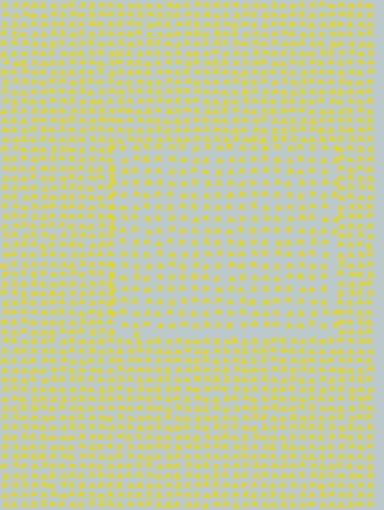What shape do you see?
I see a rectangle.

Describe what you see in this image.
The image contains small yellow elements arranged at two different densities. A rectangle-shaped region is visible where the elements are less densely packed than the surrounding area.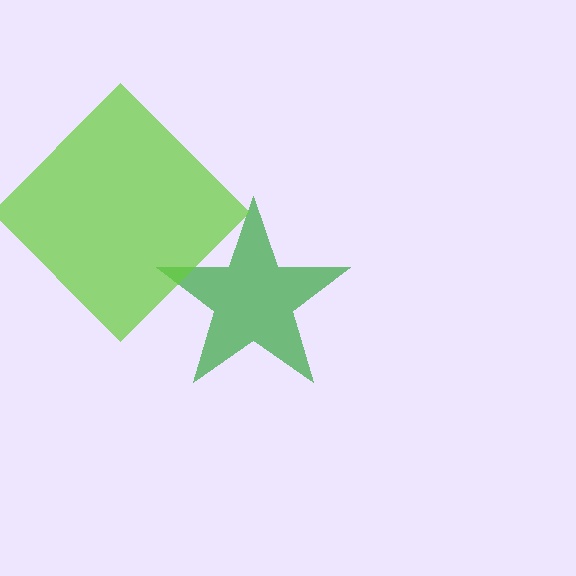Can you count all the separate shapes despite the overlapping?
Yes, there are 2 separate shapes.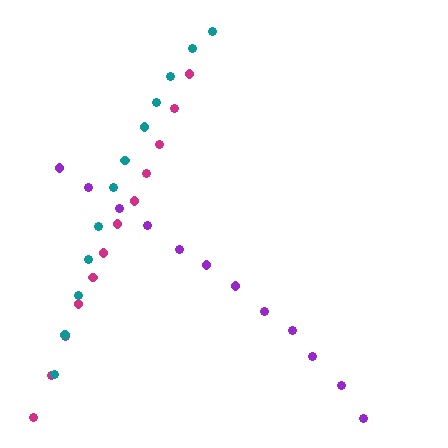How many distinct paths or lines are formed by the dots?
There are 3 distinct paths.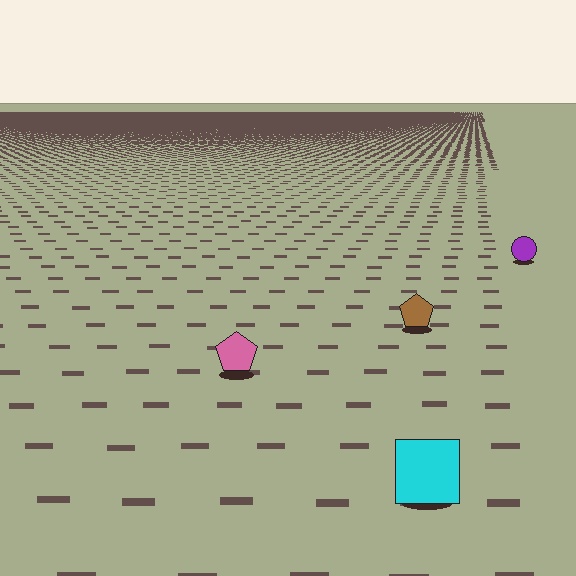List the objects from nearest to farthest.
From nearest to farthest: the cyan square, the pink pentagon, the brown pentagon, the purple circle.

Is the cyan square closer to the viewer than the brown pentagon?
Yes. The cyan square is closer — you can tell from the texture gradient: the ground texture is coarser near it.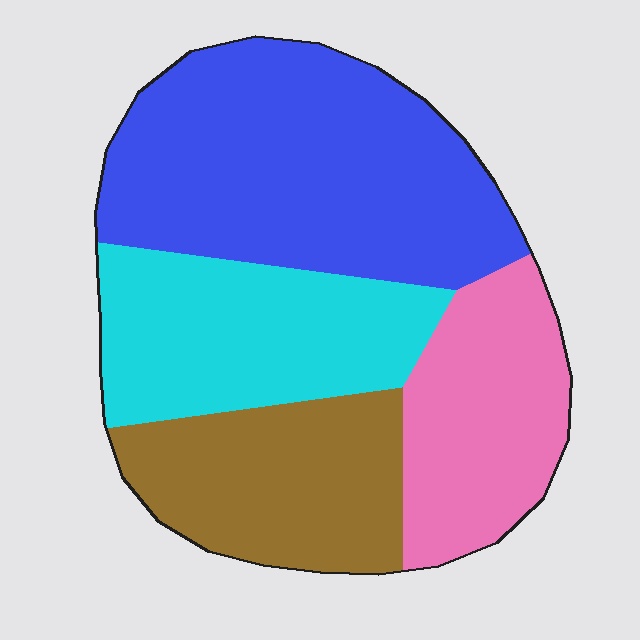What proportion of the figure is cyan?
Cyan takes up about one quarter (1/4) of the figure.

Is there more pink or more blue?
Blue.